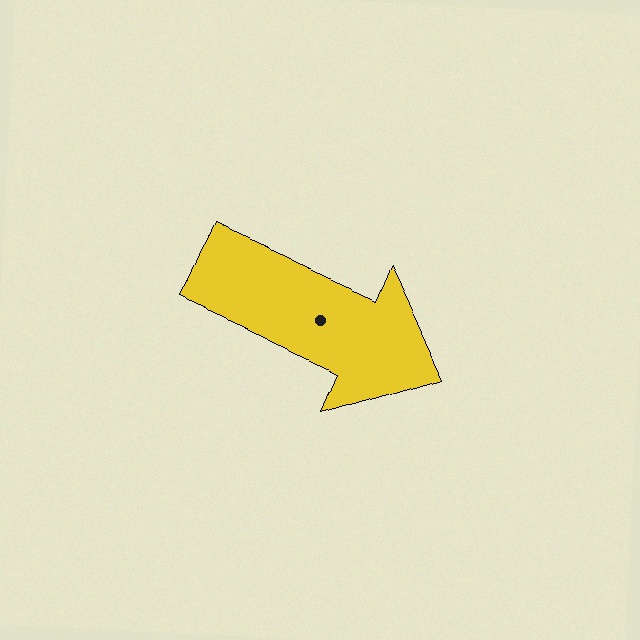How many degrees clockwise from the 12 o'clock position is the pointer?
Approximately 114 degrees.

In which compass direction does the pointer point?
Southeast.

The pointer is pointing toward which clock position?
Roughly 4 o'clock.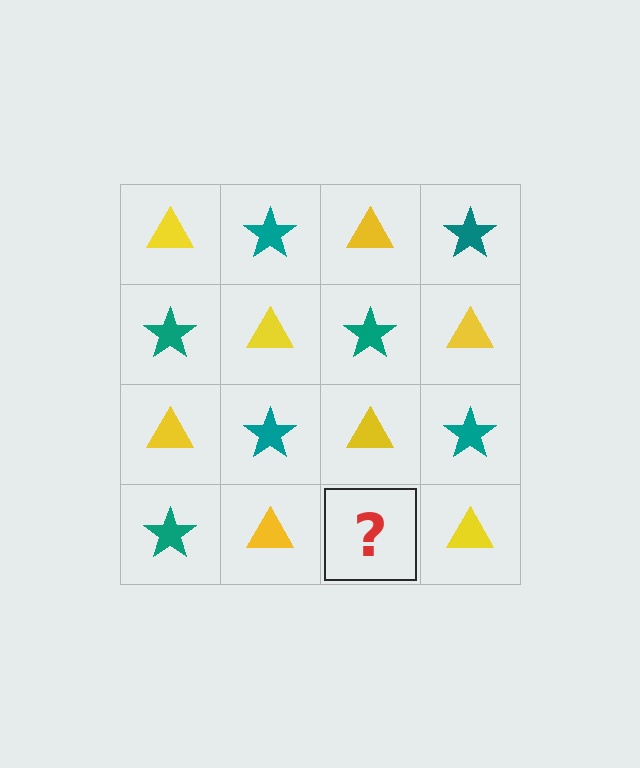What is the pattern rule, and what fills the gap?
The rule is that it alternates yellow triangle and teal star in a checkerboard pattern. The gap should be filled with a teal star.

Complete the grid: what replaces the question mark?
The question mark should be replaced with a teal star.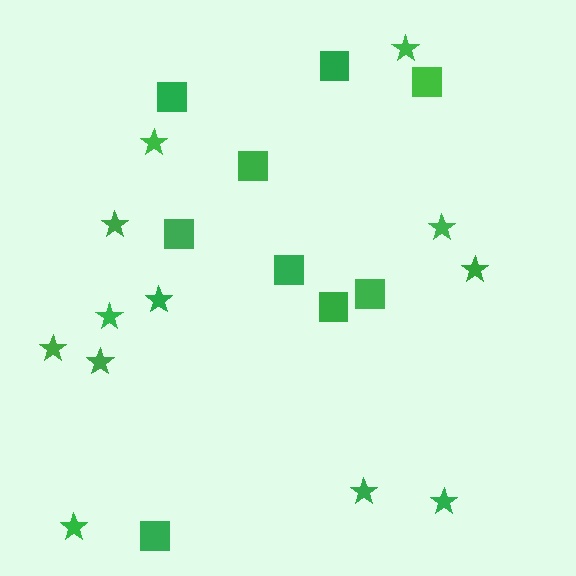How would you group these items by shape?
There are 2 groups: one group of squares (9) and one group of stars (12).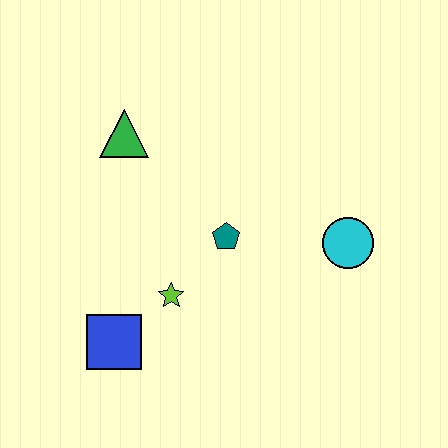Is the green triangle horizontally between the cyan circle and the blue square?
Yes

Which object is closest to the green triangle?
The teal pentagon is closest to the green triangle.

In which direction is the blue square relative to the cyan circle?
The blue square is to the left of the cyan circle.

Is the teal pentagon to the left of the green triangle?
No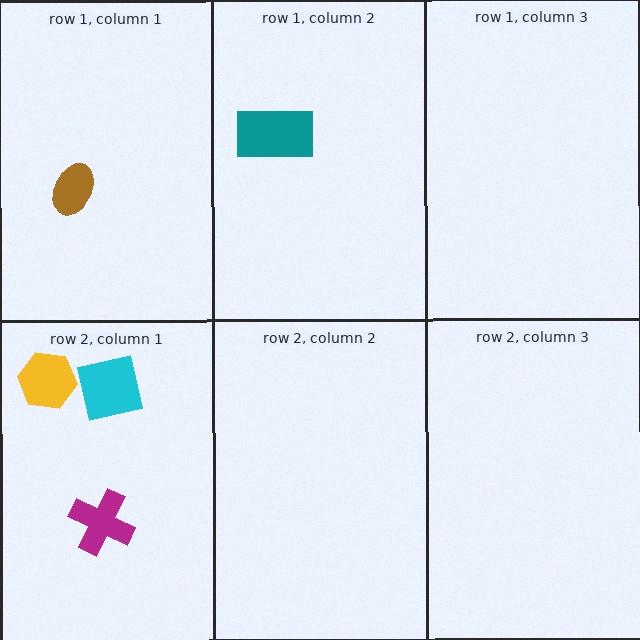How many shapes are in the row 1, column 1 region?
1.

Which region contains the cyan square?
The row 2, column 1 region.